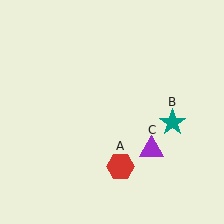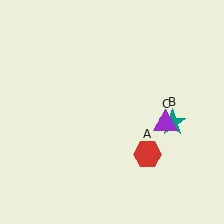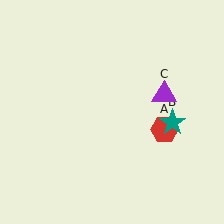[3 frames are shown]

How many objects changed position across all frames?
2 objects changed position: red hexagon (object A), purple triangle (object C).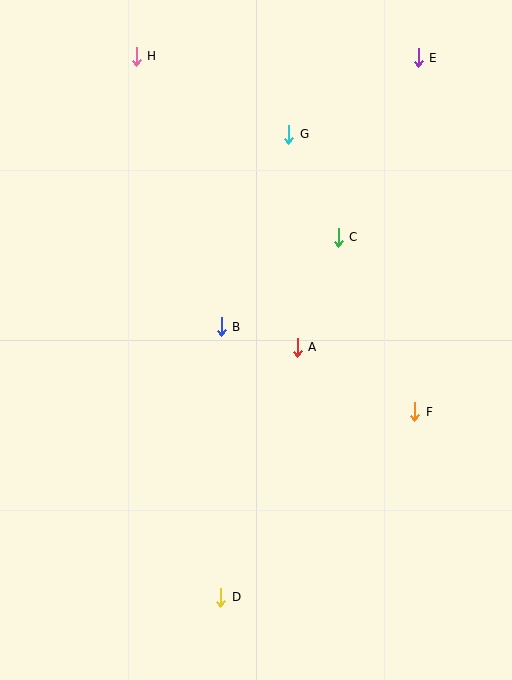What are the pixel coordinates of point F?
Point F is at (415, 412).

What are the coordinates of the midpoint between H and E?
The midpoint between H and E is at (277, 57).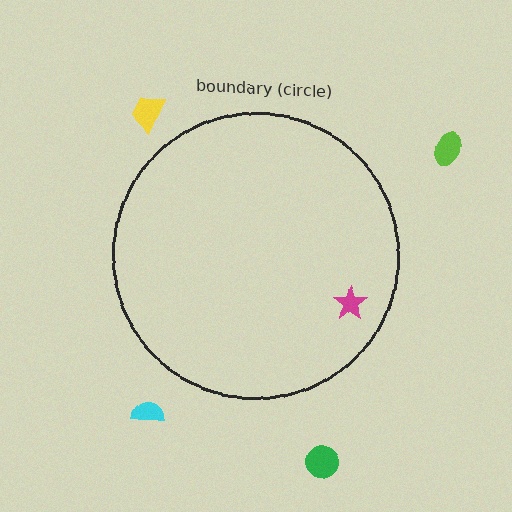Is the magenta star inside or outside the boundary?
Inside.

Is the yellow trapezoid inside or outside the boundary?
Outside.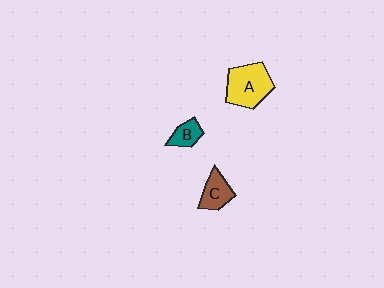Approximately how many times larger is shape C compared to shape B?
Approximately 1.4 times.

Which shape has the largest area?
Shape A (yellow).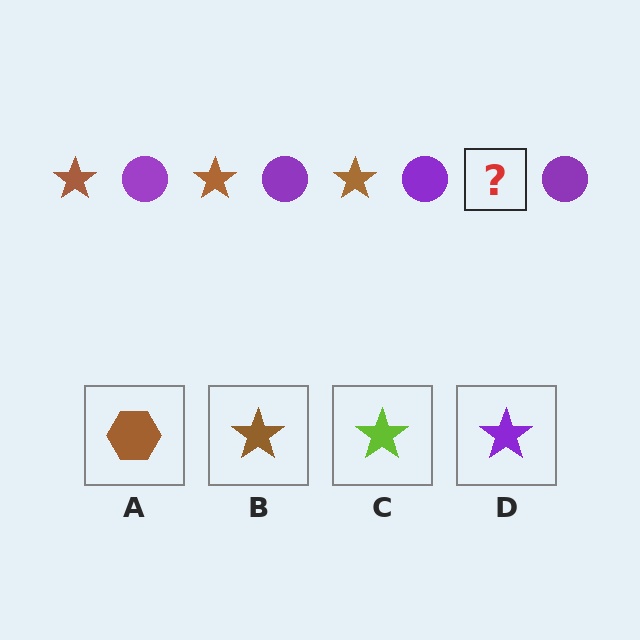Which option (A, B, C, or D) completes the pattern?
B.